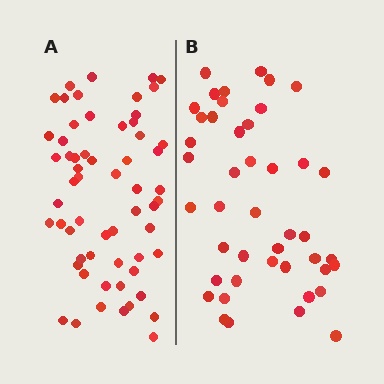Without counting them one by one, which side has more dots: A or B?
Region A (the left region) has more dots.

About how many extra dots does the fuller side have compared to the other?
Region A has approximately 15 more dots than region B.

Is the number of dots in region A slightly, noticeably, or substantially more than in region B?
Region A has noticeably more, but not dramatically so. The ratio is roughly 1.4 to 1.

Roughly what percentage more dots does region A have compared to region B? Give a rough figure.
About 35% more.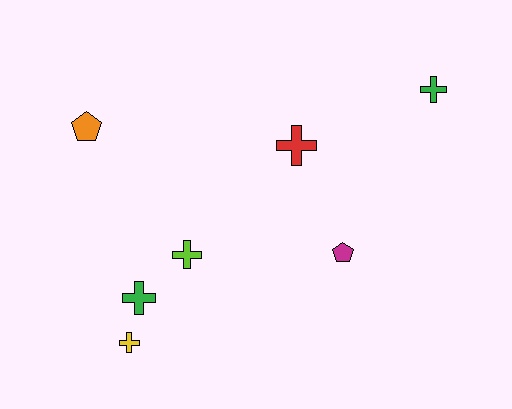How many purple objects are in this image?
There are no purple objects.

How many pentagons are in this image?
There are 2 pentagons.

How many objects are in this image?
There are 7 objects.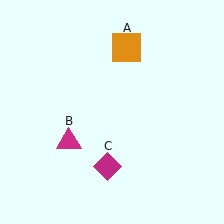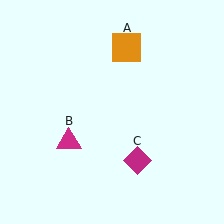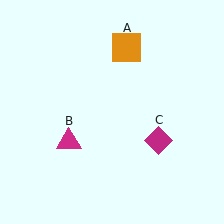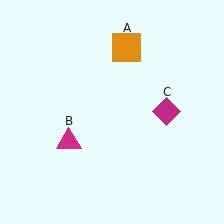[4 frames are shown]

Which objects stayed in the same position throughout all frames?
Orange square (object A) and magenta triangle (object B) remained stationary.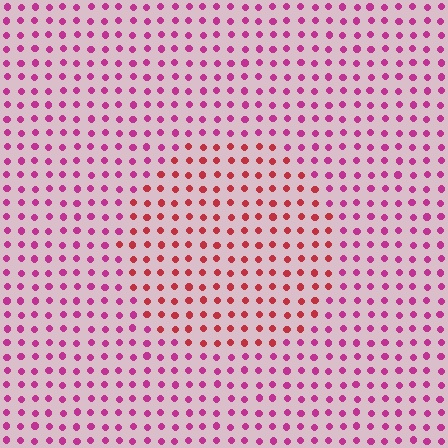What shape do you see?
I see a circle.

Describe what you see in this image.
The image is filled with small magenta elements in a uniform arrangement. A circle-shaped region is visible where the elements are tinted to a slightly different hue, forming a subtle color boundary.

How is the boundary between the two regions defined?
The boundary is defined purely by a slight shift in hue (about 35 degrees). Spacing, size, and orientation are identical on both sides.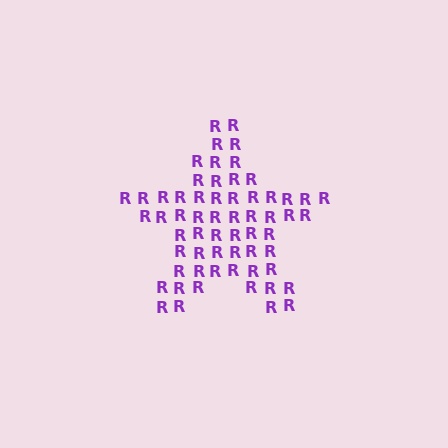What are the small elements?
The small elements are letter R's.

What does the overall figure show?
The overall figure shows a star.